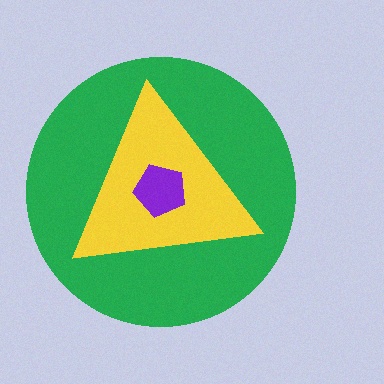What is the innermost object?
The purple pentagon.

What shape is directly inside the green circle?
The yellow triangle.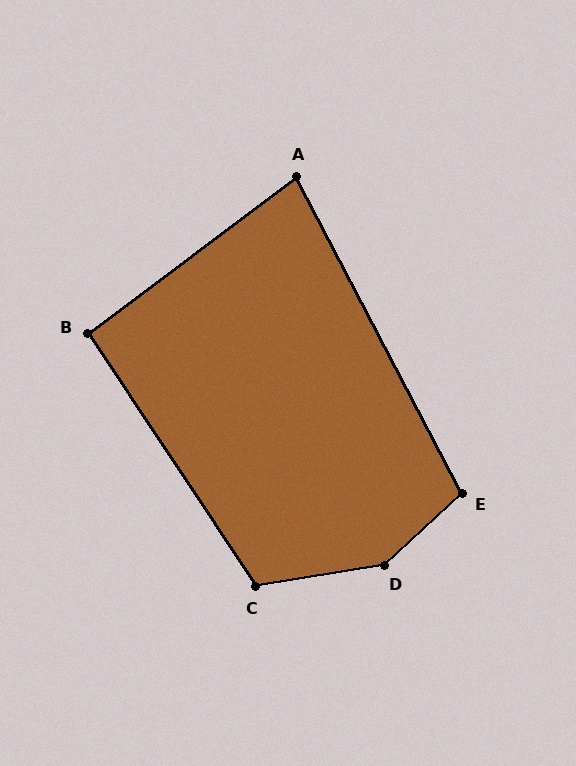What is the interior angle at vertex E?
Approximately 105 degrees (obtuse).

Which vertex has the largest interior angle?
D, at approximately 147 degrees.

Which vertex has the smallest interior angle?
A, at approximately 81 degrees.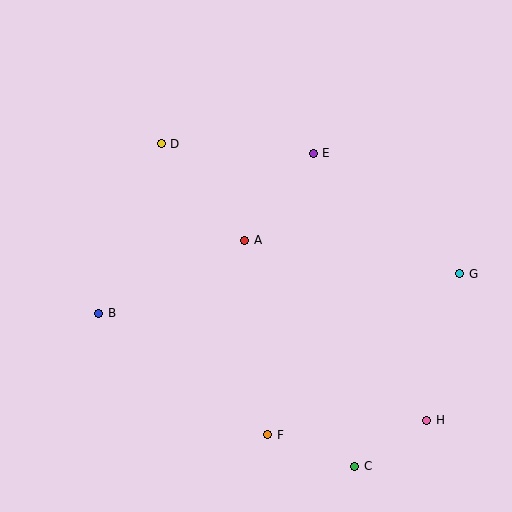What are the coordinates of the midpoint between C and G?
The midpoint between C and G is at (407, 370).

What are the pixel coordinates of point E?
Point E is at (313, 153).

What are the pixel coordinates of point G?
Point G is at (460, 274).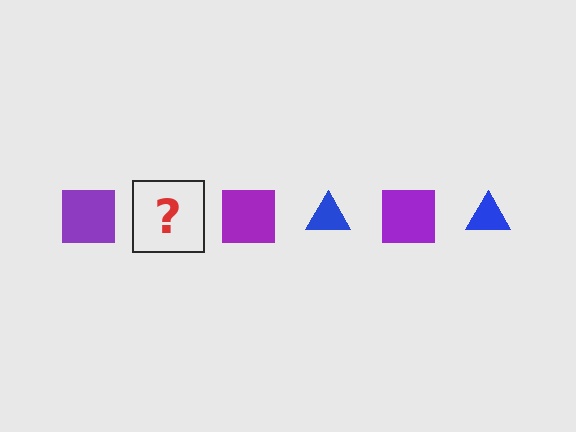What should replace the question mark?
The question mark should be replaced with a blue triangle.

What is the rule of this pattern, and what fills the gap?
The rule is that the pattern alternates between purple square and blue triangle. The gap should be filled with a blue triangle.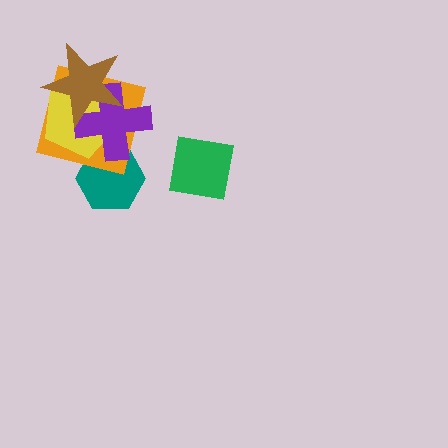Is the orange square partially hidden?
Yes, it is partially covered by another shape.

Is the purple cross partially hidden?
Yes, it is partially covered by another shape.